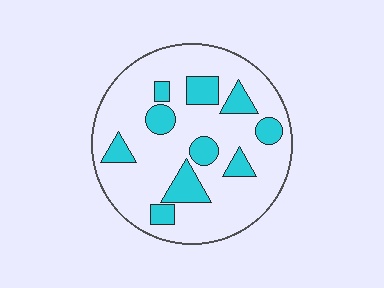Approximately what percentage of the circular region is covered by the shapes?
Approximately 20%.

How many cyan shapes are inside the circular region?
10.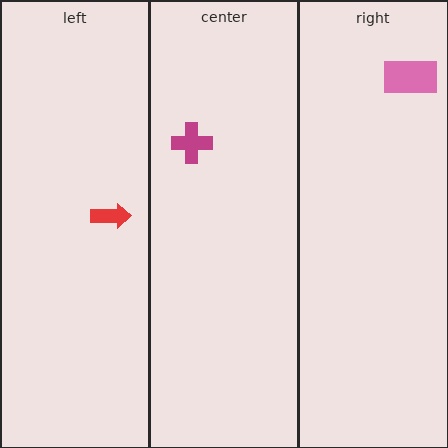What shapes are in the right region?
The pink rectangle.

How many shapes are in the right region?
1.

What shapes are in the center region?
The magenta cross.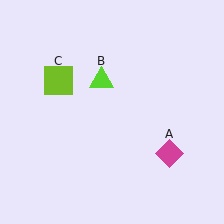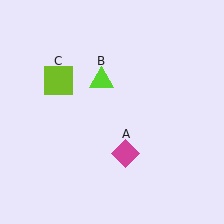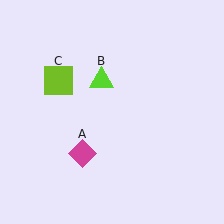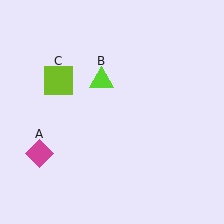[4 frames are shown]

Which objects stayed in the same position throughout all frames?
Lime triangle (object B) and lime square (object C) remained stationary.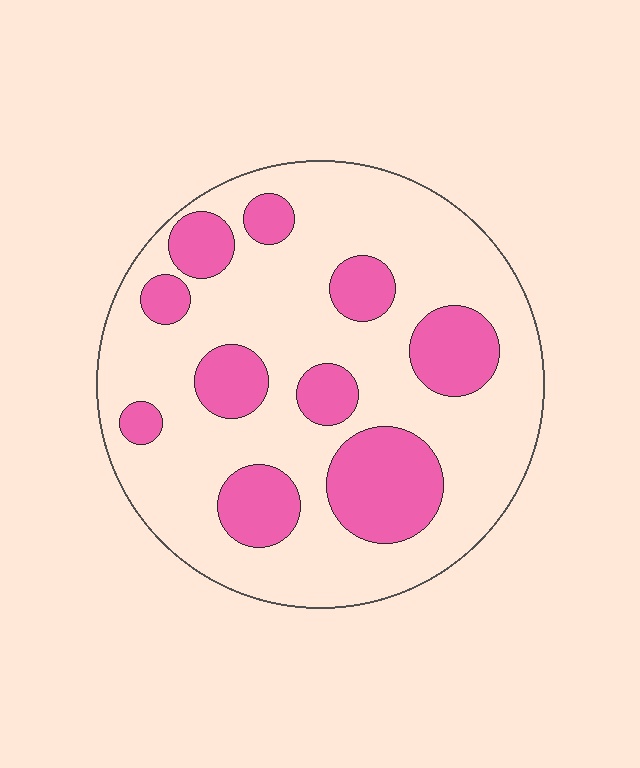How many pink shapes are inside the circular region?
10.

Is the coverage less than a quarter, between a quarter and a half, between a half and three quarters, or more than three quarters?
Between a quarter and a half.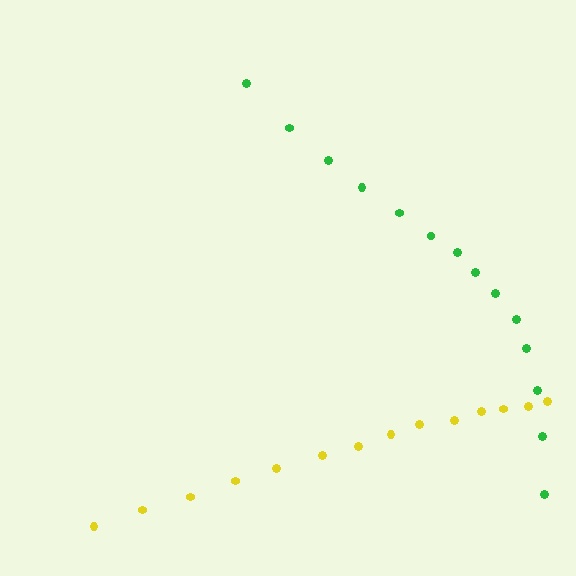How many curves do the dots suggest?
There are 2 distinct paths.